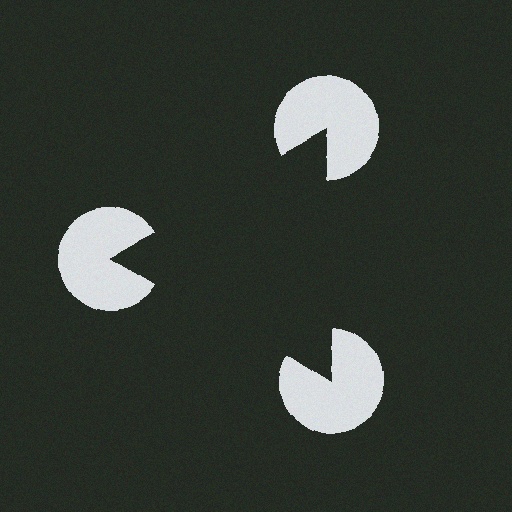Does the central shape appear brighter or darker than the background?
It typically appears slightly darker than the background, even though no actual brightness change is drawn.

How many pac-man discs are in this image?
There are 3 — one at each vertex of the illusory triangle.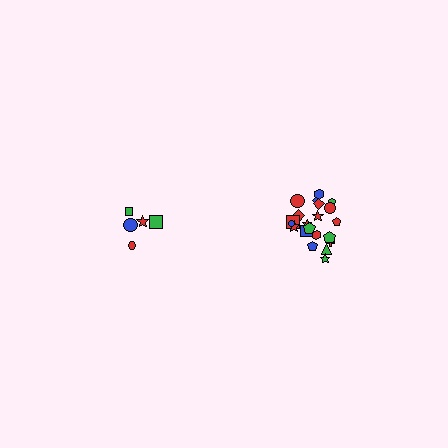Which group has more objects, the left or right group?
The right group.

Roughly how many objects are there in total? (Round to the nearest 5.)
Roughly 25 objects in total.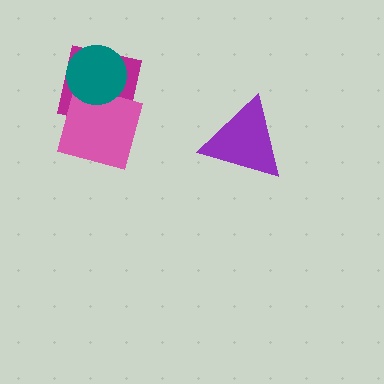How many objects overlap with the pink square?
2 objects overlap with the pink square.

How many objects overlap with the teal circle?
2 objects overlap with the teal circle.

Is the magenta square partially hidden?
Yes, it is partially covered by another shape.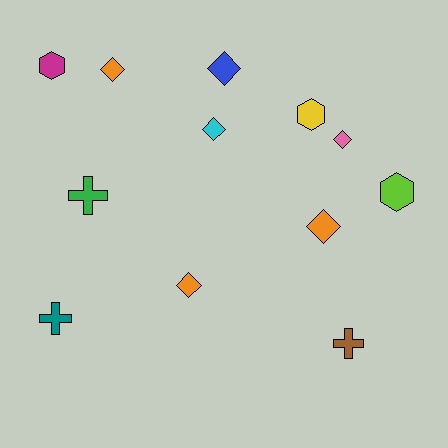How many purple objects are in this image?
There are no purple objects.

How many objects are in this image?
There are 12 objects.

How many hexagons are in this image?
There are 3 hexagons.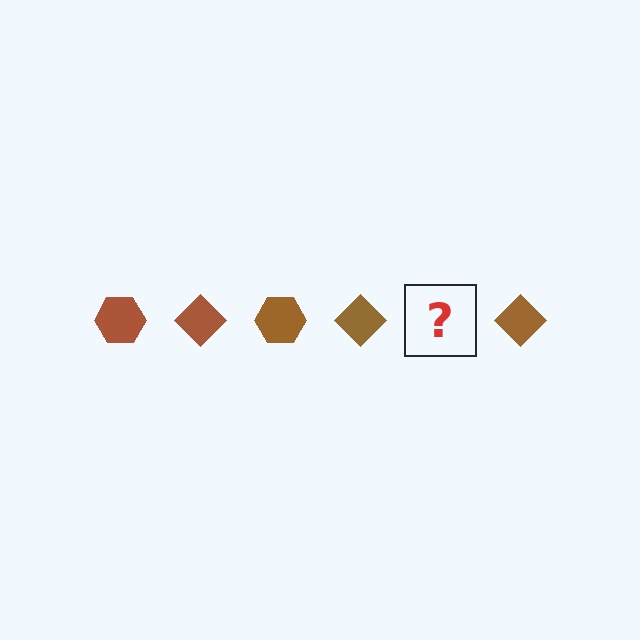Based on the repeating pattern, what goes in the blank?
The blank should be a brown hexagon.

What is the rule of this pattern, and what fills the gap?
The rule is that the pattern cycles through hexagon, diamond shapes in brown. The gap should be filled with a brown hexagon.